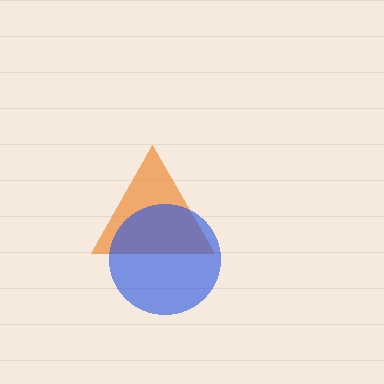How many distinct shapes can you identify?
There are 2 distinct shapes: an orange triangle, a blue circle.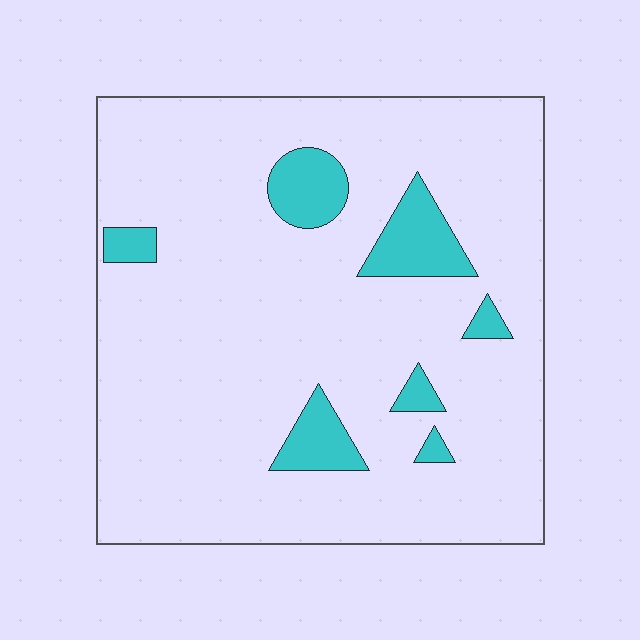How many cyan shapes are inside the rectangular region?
7.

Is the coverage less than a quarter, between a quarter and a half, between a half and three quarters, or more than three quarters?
Less than a quarter.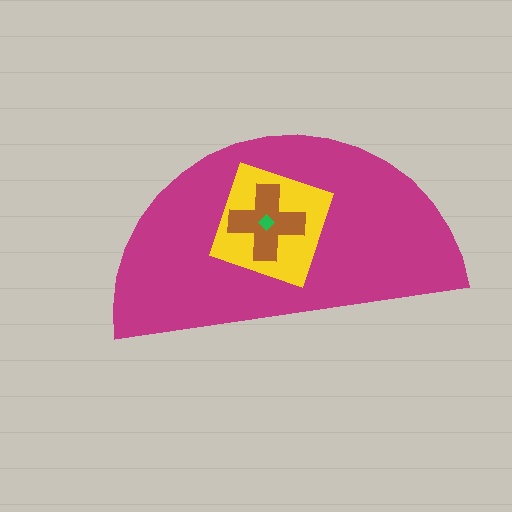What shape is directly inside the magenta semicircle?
The yellow square.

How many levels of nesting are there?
4.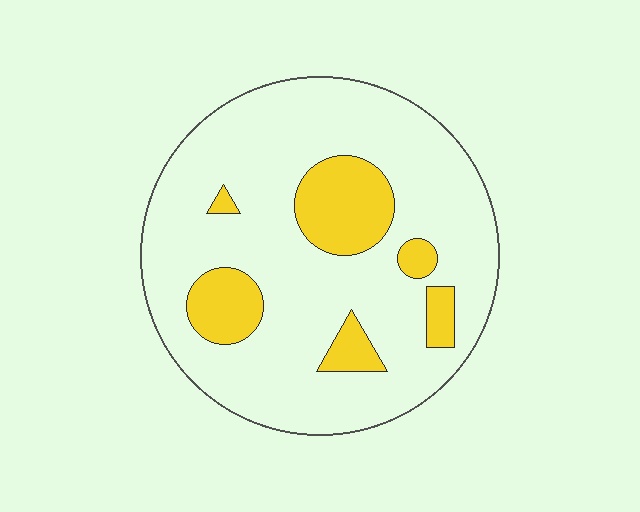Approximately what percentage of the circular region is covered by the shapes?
Approximately 20%.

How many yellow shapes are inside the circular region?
6.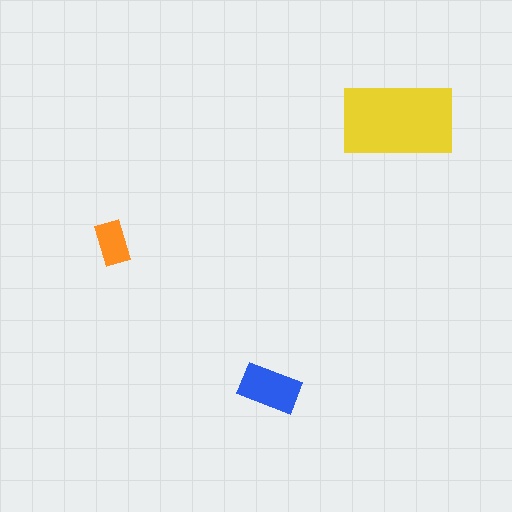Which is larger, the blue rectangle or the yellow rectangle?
The yellow one.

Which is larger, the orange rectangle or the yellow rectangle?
The yellow one.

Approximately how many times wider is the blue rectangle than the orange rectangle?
About 1.5 times wider.